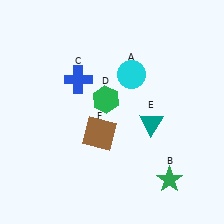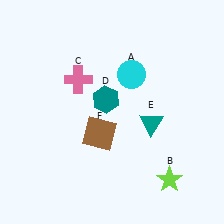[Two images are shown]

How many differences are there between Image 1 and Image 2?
There are 3 differences between the two images.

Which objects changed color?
B changed from green to lime. C changed from blue to pink. D changed from green to teal.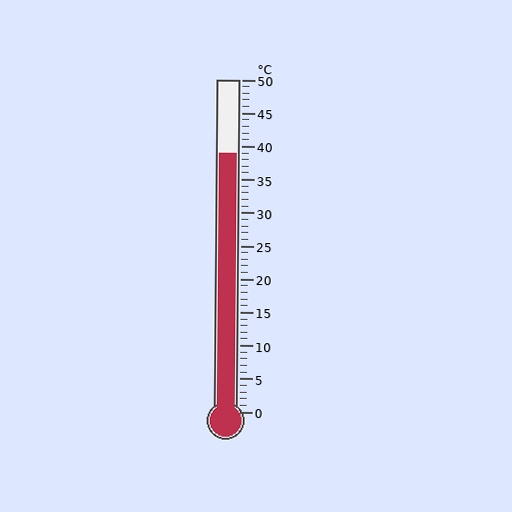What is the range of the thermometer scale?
The thermometer scale ranges from 0°C to 50°C.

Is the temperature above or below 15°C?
The temperature is above 15°C.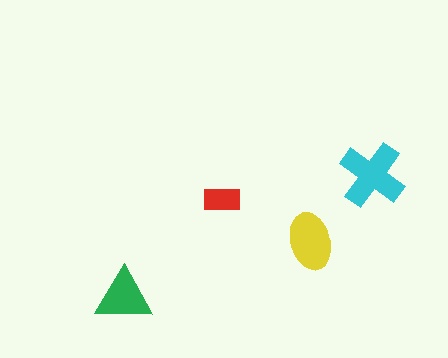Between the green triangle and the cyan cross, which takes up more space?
The cyan cross.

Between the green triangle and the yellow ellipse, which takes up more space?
The yellow ellipse.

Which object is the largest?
The cyan cross.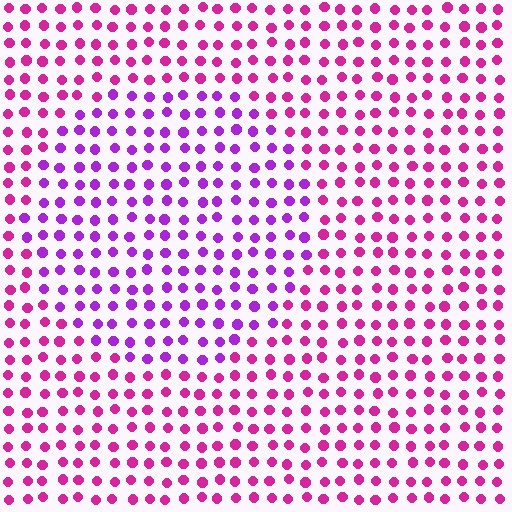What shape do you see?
I see a circle.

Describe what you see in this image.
The image is filled with small magenta elements in a uniform arrangement. A circle-shaped region is visible where the elements are tinted to a slightly different hue, forming a subtle color boundary.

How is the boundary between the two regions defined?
The boundary is defined purely by a slight shift in hue (about 34 degrees). Spacing, size, and orientation are identical on both sides.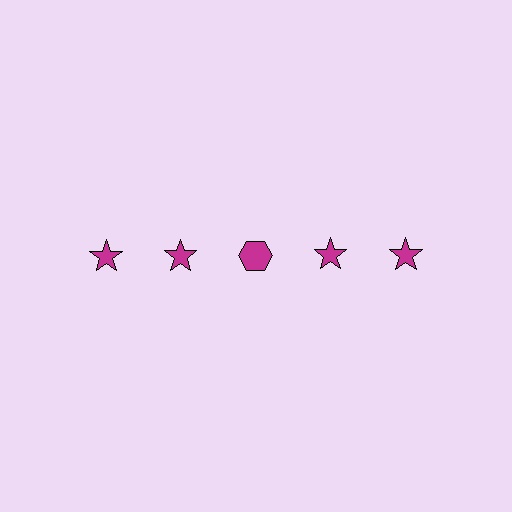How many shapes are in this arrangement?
There are 5 shapes arranged in a grid pattern.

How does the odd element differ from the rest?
It has a different shape: hexagon instead of star.